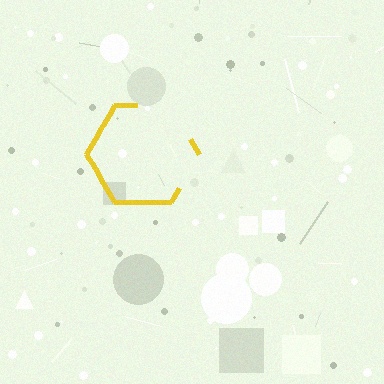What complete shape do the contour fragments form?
The contour fragments form a hexagon.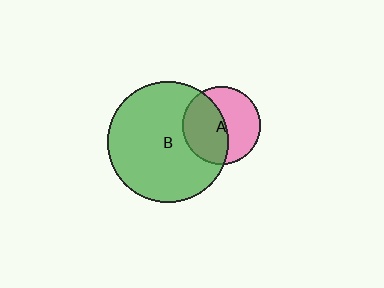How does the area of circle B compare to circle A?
Approximately 2.4 times.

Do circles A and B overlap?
Yes.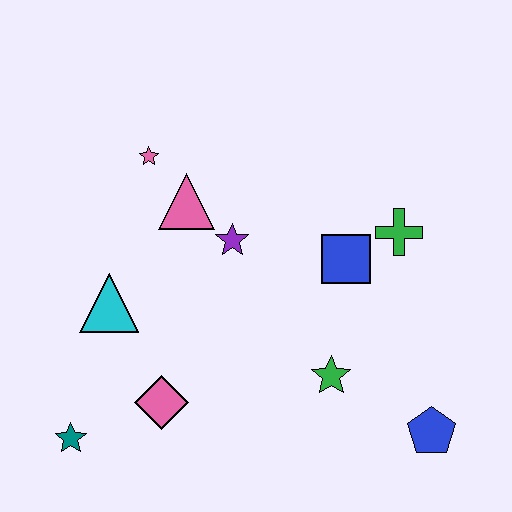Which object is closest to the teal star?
The pink diamond is closest to the teal star.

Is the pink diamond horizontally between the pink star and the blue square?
Yes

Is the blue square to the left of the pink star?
No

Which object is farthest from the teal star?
The green cross is farthest from the teal star.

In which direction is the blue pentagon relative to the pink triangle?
The blue pentagon is to the right of the pink triangle.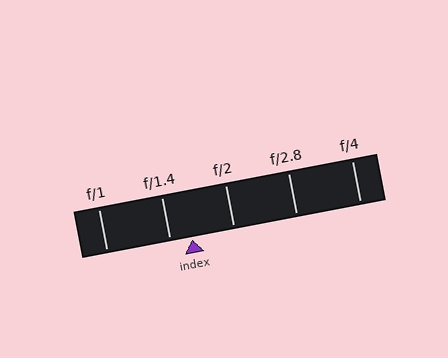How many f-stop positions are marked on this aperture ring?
There are 5 f-stop positions marked.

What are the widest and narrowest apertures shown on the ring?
The widest aperture shown is f/1 and the narrowest is f/4.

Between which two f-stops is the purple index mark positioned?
The index mark is between f/1.4 and f/2.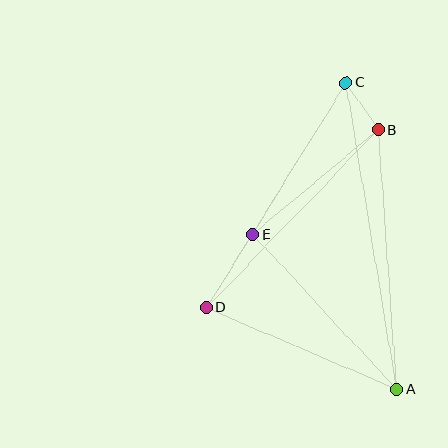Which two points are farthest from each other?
Points A and C are farthest from each other.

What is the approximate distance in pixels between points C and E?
The distance between C and E is approximately 178 pixels.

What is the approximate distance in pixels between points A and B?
The distance between A and B is approximately 260 pixels.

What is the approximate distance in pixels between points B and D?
The distance between B and D is approximately 247 pixels.